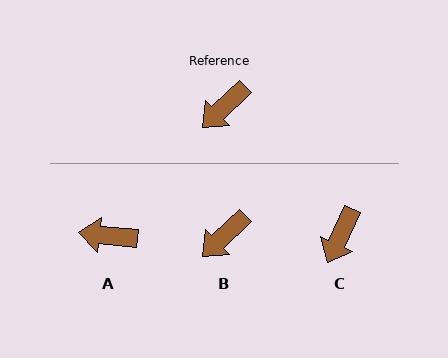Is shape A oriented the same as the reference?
No, it is off by about 50 degrees.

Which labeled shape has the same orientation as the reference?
B.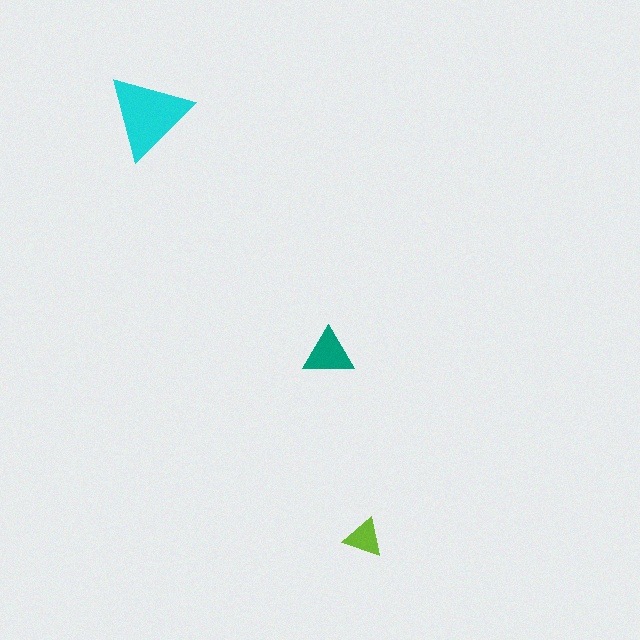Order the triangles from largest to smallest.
the cyan one, the teal one, the lime one.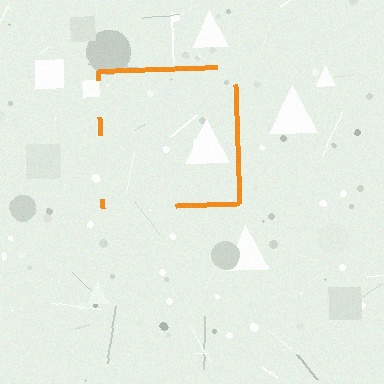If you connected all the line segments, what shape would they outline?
They would outline a square.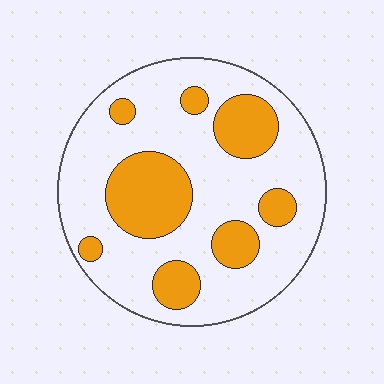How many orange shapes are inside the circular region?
8.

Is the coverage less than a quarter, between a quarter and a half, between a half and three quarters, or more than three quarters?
Between a quarter and a half.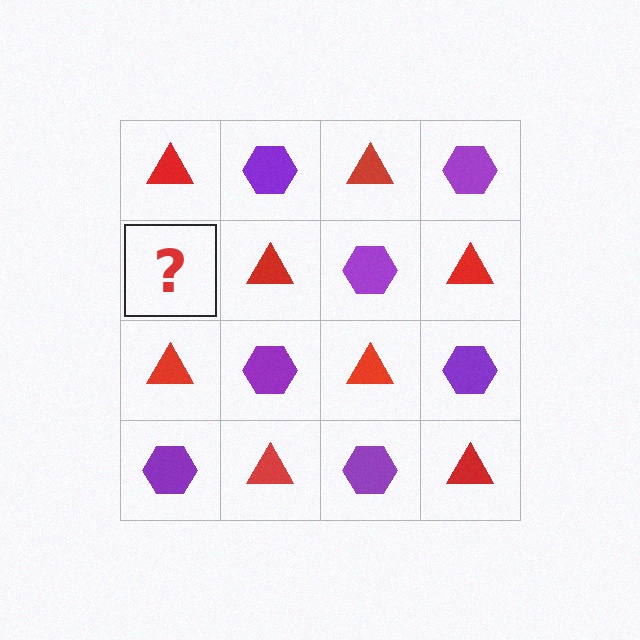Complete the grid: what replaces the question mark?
The question mark should be replaced with a purple hexagon.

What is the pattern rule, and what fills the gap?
The rule is that it alternates red triangle and purple hexagon in a checkerboard pattern. The gap should be filled with a purple hexagon.